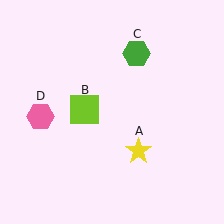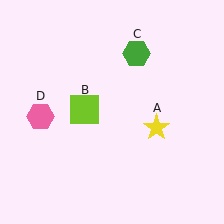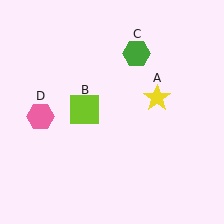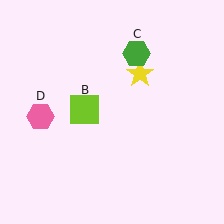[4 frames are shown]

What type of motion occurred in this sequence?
The yellow star (object A) rotated counterclockwise around the center of the scene.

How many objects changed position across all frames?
1 object changed position: yellow star (object A).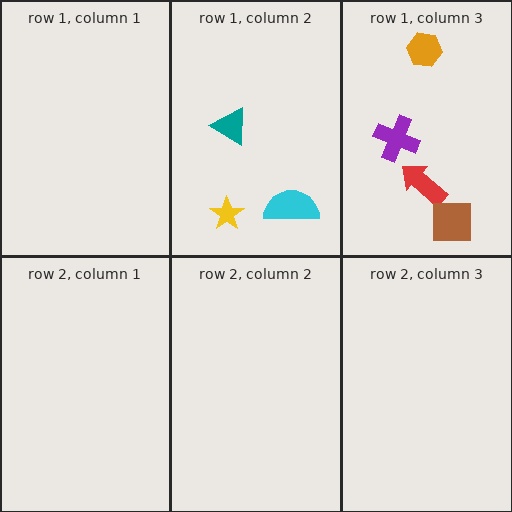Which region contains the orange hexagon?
The row 1, column 3 region.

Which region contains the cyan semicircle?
The row 1, column 2 region.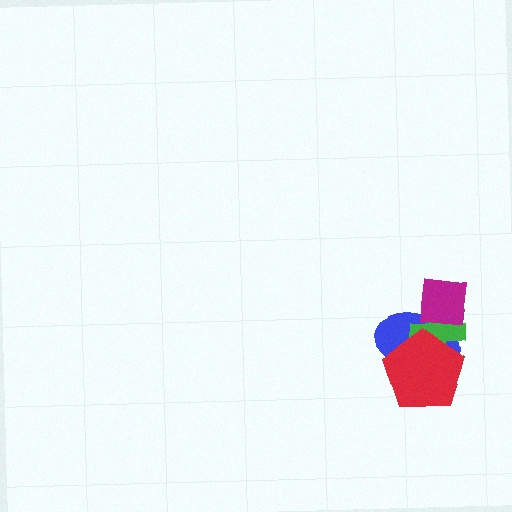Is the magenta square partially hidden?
No, no other shape covers it.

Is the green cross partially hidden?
Yes, it is partially covered by another shape.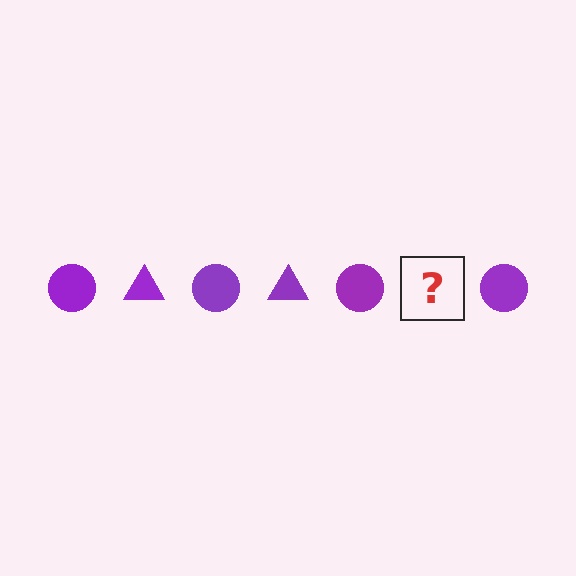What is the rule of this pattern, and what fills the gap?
The rule is that the pattern cycles through circle, triangle shapes in purple. The gap should be filled with a purple triangle.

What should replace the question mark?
The question mark should be replaced with a purple triangle.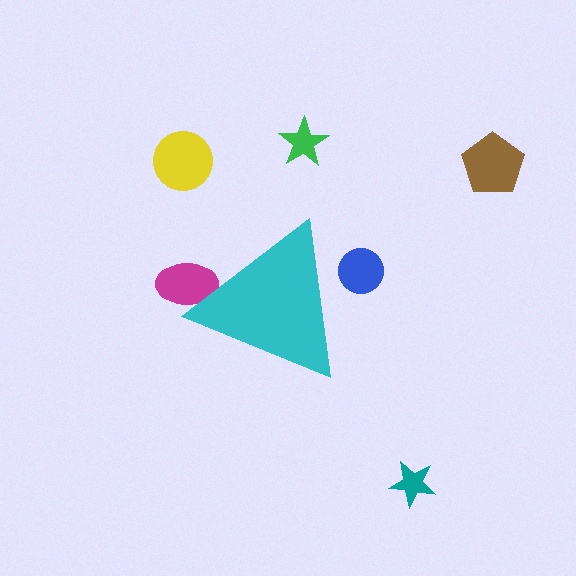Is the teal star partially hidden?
No, the teal star is fully visible.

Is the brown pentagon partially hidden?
No, the brown pentagon is fully visible.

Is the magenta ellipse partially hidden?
Yes, the magenta ellipse is partially hidden behind the cyan triangle.